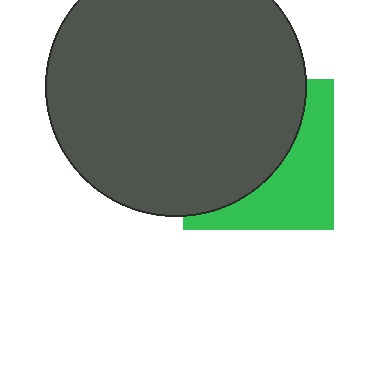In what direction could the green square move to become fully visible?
The green square could move toward the lower-right. That would shift it out from behind the dark gray circle entirely.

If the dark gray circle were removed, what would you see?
You would see the complete green square.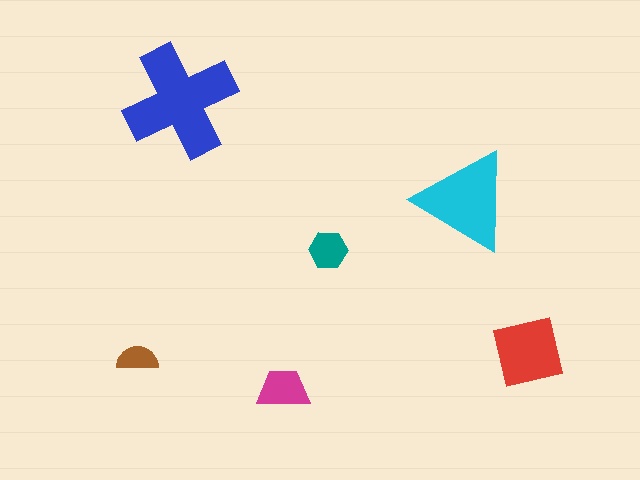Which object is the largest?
The blue cross.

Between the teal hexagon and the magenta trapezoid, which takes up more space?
The magenta trapezoid.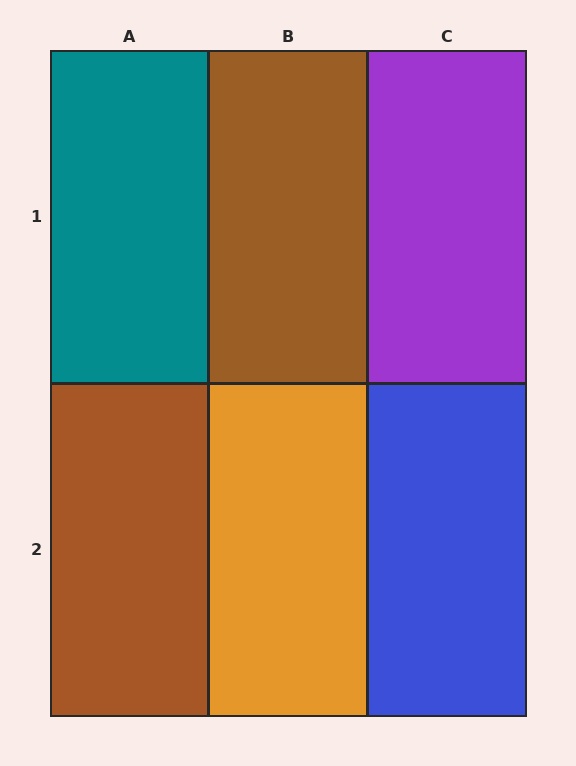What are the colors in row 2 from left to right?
Brown, orange, blue.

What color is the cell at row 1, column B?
Brown.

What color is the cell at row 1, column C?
Purple.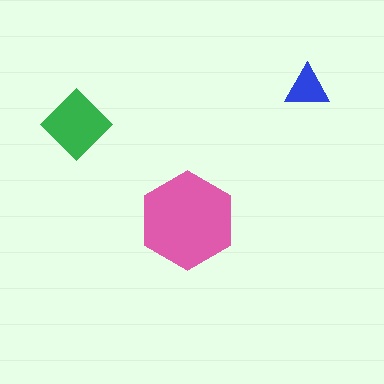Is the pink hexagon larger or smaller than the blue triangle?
Larger.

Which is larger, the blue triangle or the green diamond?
The green diamond.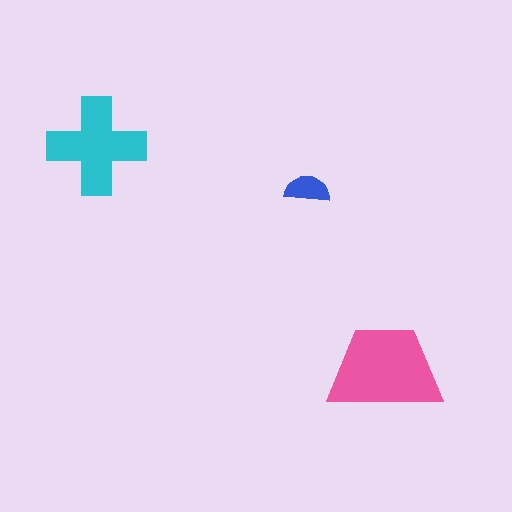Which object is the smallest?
The blue semicircle.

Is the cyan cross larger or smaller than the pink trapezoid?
Smaller.